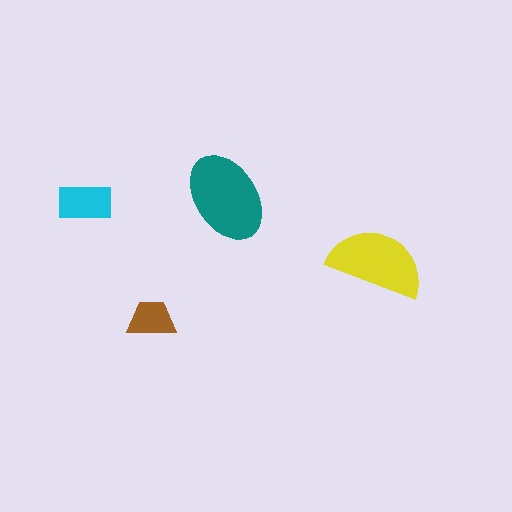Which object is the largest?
The teal ellipse.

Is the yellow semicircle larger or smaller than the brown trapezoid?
Larger.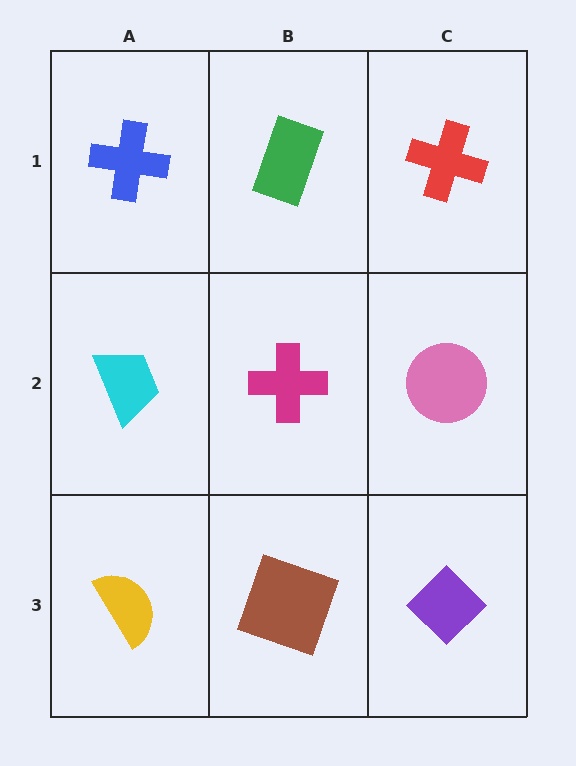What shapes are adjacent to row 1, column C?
A pink circle (row 2, column C), a green rectangle (row 1, column B).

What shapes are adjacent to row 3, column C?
A pink circle (row 2, column C), a brown square (row 3, column B).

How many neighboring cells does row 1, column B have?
3.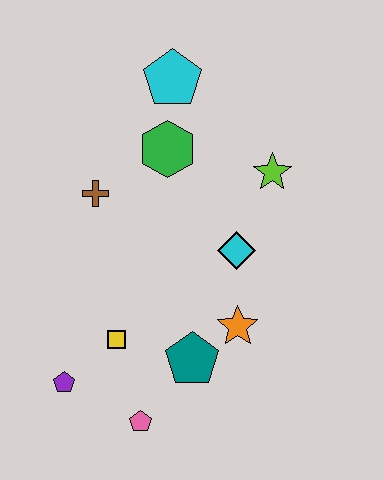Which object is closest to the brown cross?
The green hexagon is closest to the brown cross.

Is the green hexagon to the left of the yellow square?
No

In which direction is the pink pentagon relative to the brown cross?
The pink pentagon is below the brown cross.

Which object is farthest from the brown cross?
The pink pentagon is farthest from the brown cross.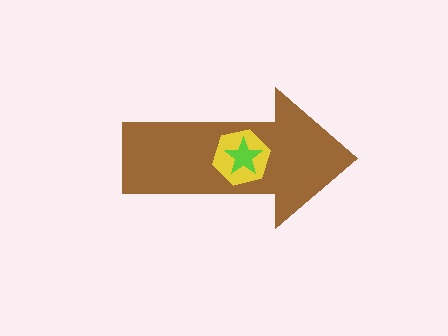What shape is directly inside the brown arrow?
The yellow hexagon.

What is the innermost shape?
The lime star.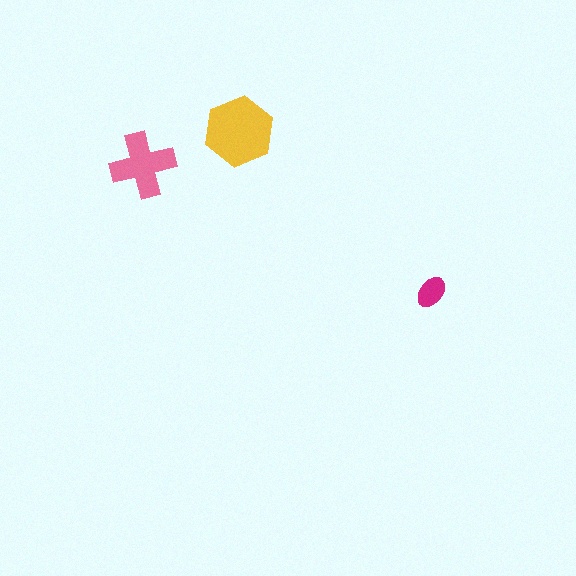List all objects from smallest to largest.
The magenta ellipse, the pink cross, the yellow hexagon.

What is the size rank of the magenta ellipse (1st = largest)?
3rd.